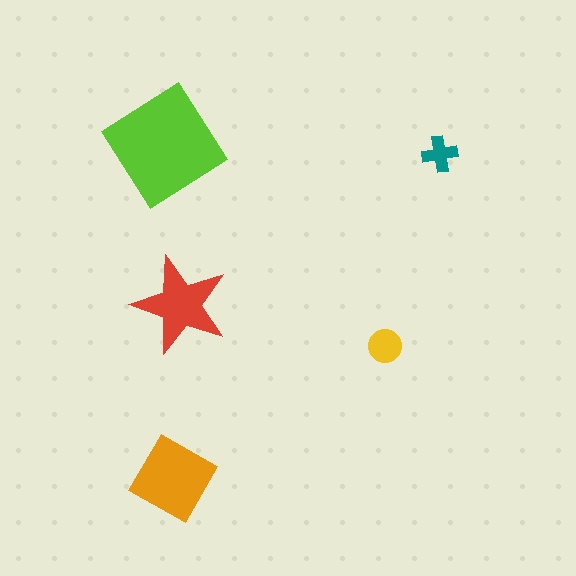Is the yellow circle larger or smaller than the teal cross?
Larger.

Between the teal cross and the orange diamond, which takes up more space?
The orange diamond.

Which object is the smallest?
The teal cross.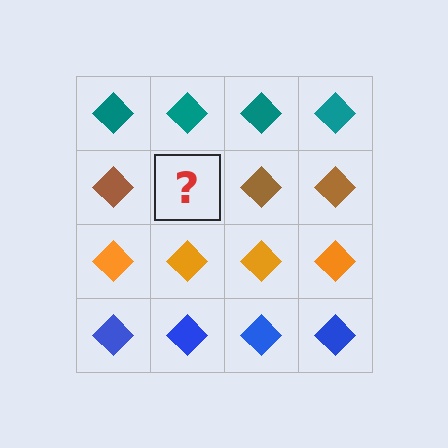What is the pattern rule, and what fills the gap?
The rule is that each row has a consistent color. The gap should be filled with a brown diamond.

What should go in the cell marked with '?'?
The missing cell should contain a brown diamond.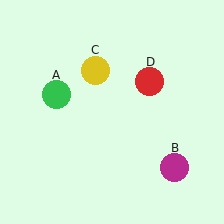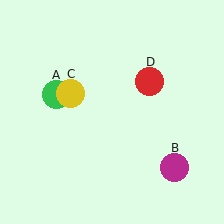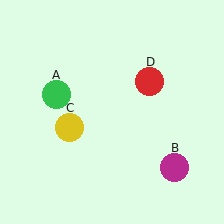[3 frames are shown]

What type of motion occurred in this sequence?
The yellow circle (object C) rotated counterclockwise around the center of the scene.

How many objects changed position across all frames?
1 object changed position: yellow circle (object C).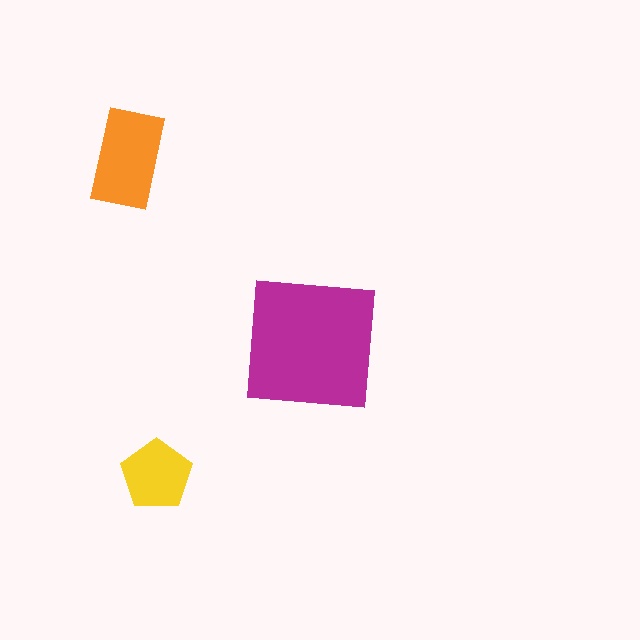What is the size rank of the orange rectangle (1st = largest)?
2nd.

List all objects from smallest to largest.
The yellow pentagon, the orange rectangle, the magenta square.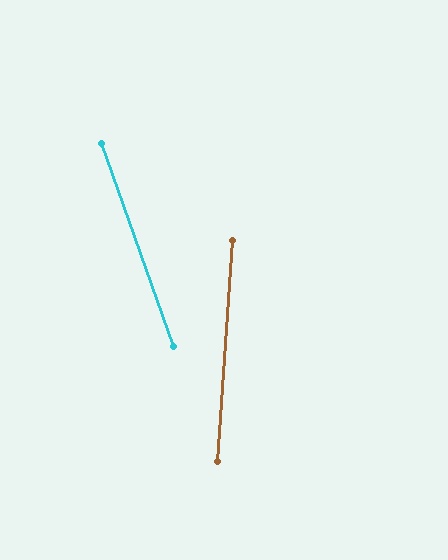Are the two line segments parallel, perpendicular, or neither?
Neither parallel nor perpendicular — they differ by about 24°.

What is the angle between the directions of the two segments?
Approximately 24 degrees.